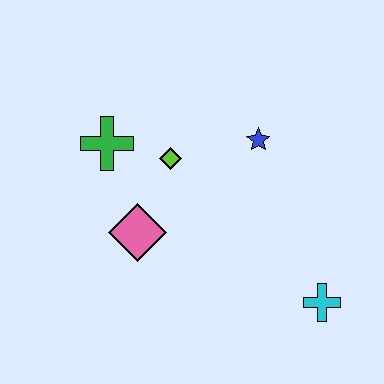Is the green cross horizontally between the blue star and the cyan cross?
No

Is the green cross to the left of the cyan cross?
Yes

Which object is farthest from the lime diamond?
The cyan cross is farthest from the lime diamond.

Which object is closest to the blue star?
The lime diamond is closest to the blue star.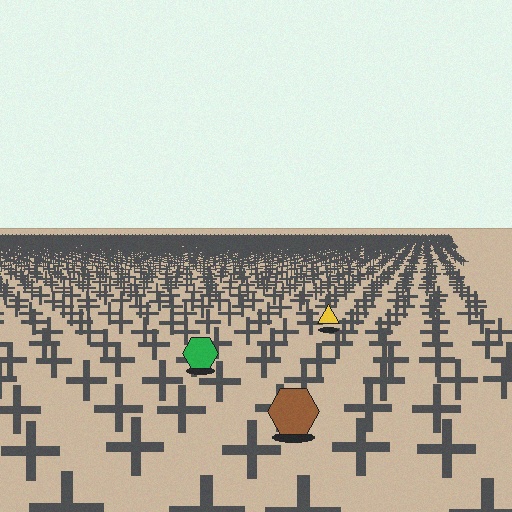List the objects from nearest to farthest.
From nearest to farthest: the brown hexagon, the green hexagon, the yellow triangle.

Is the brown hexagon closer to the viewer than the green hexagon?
Yes. The brown hexagon is closer — you can tell from the texture gradient: the ground texture is coarser near it.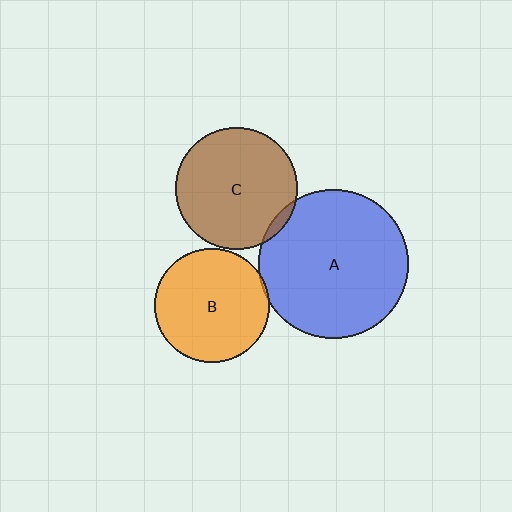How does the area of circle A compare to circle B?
Approximately 1.7 times.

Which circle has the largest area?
Circle A (blue).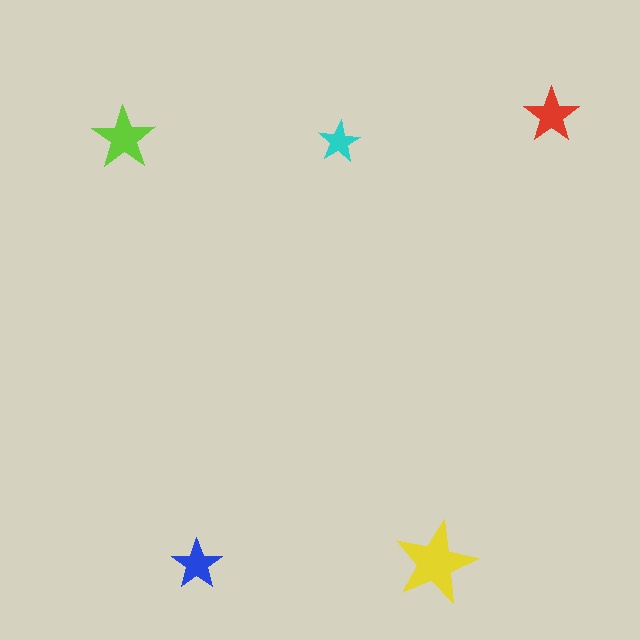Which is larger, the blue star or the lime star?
The lime one.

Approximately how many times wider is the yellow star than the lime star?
About 1.5 times wider.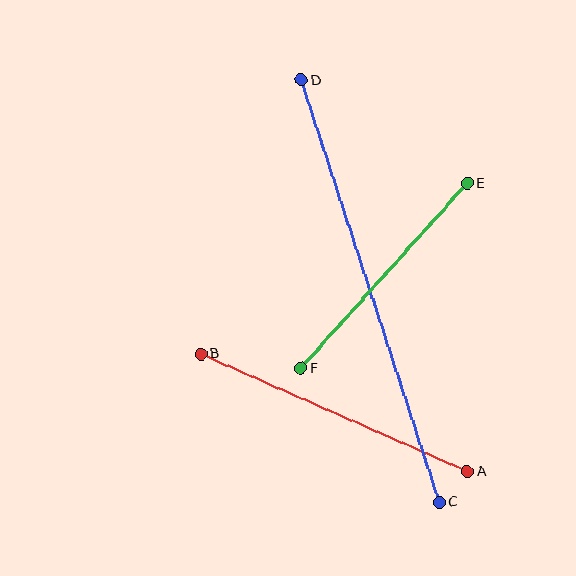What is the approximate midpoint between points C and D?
The midpoint is at approximately (370, 291) pixels.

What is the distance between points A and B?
The distance is approximately 292 pixels.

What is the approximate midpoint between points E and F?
The midpoint is at approximately (384, 276) pixels.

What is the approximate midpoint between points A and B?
The midpoint is at approximately (334, 413) pixels.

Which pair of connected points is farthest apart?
Points C and D are farthest apart.